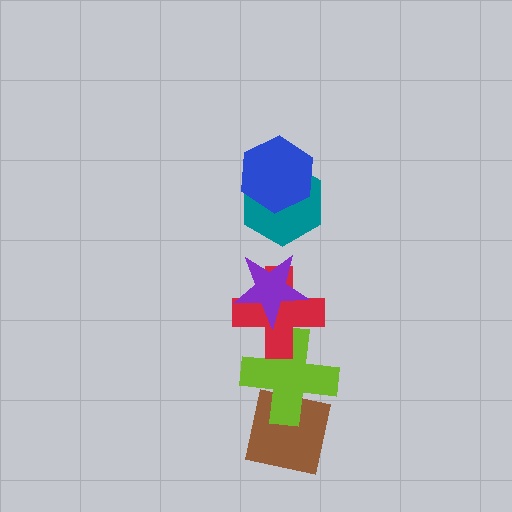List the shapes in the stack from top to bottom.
From top to bottom: the blue hexagon, the teal hexagon, the purple star, the red cross, the lime cross, the brown square.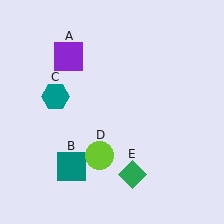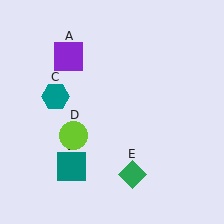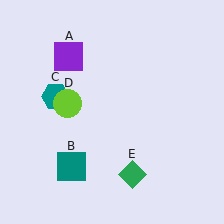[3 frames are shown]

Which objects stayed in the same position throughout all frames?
Purple square (object A) and teal square (object B) and teal hexagon (object C) and green diamond (object E) remained stationary.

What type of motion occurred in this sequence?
The lime circle (object D) rotated clockwise around the center of the scene.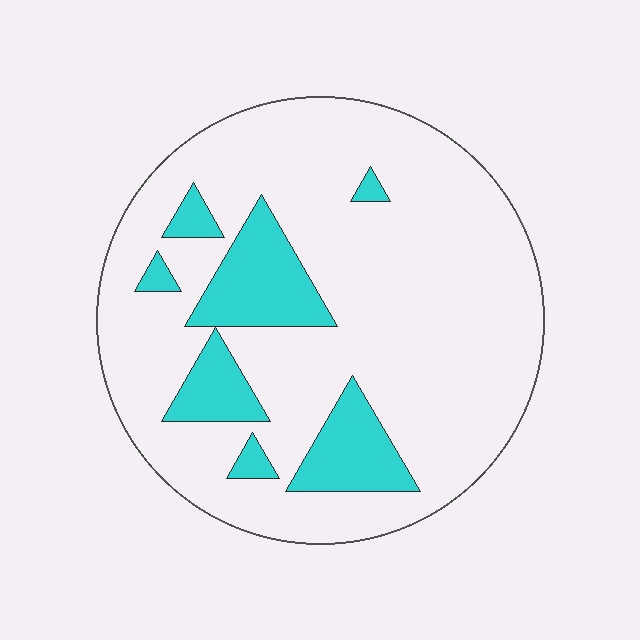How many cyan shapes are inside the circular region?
7.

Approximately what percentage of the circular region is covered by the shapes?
Approximately 20%.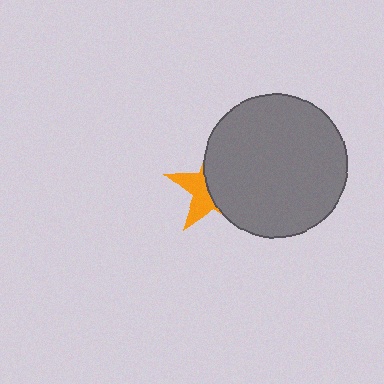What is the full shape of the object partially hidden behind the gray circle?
The partially hidden object is an orange star.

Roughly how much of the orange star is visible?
A small part of it is visible (roughly 40%).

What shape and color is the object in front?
The object in front is a gray circle.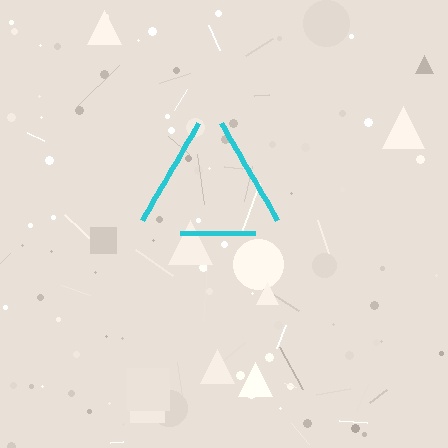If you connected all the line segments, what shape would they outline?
They would outline a triangle.